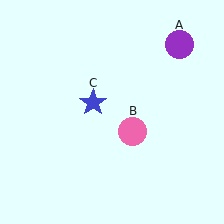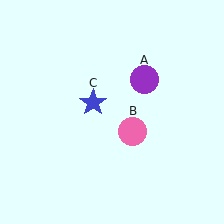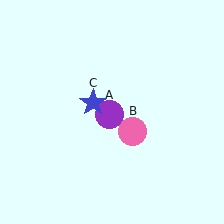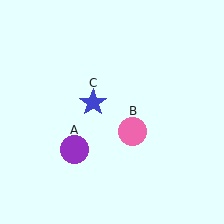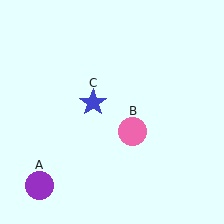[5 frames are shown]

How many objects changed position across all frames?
1 object changed position: purple circle (object A).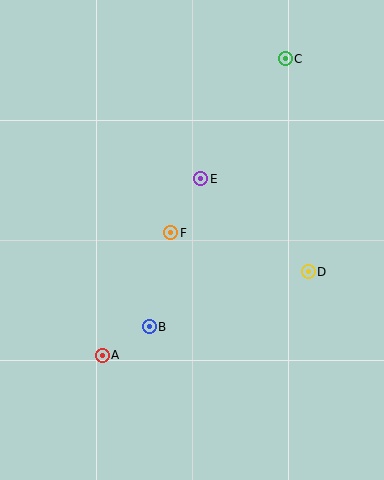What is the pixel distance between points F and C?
The distance between F and C is 208 pixels.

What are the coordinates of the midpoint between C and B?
The midpoint between C and B is at (217, 193).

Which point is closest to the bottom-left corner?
Point A is closest to the bottom-left corner.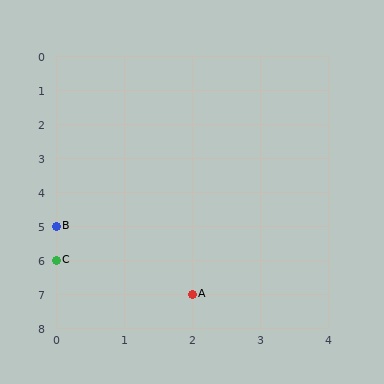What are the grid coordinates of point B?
Point B is at grid coordinates (0, 5).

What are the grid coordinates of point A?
Point A is at grid coordinates (2, 7).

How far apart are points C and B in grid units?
Points C and B are 1 row apart.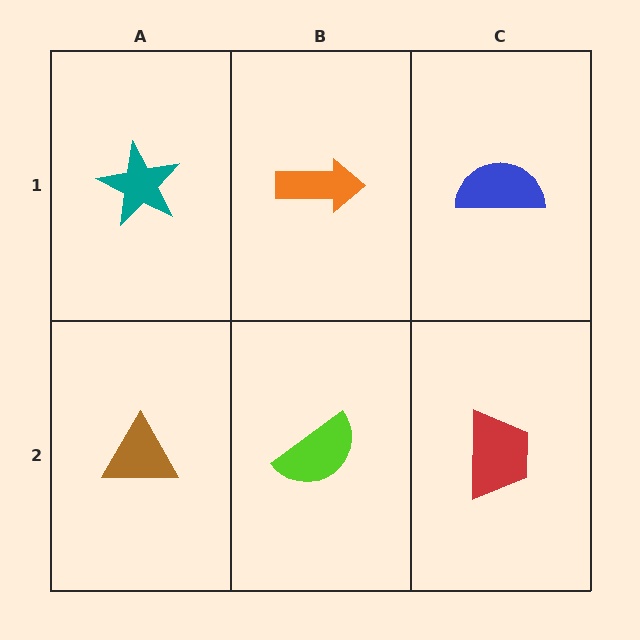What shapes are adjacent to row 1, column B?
A lime semicircle (row 2, column B), a teal star (row 1, column A), a blue semicircle (row 1, column C).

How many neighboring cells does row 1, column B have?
3.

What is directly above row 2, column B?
An orange arrow.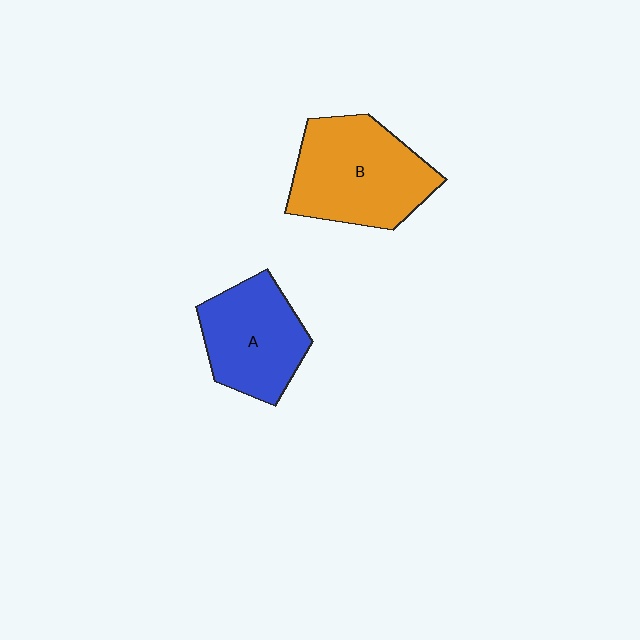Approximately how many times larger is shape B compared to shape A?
Approximately 1.3 times.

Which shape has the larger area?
Shape B (orange).